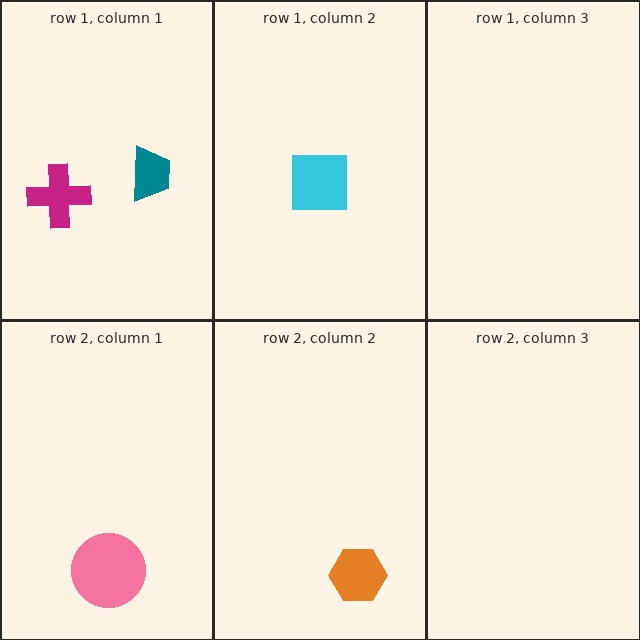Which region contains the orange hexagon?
The row 2, column 2 region.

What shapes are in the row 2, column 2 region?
The orange hexagon.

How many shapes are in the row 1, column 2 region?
1.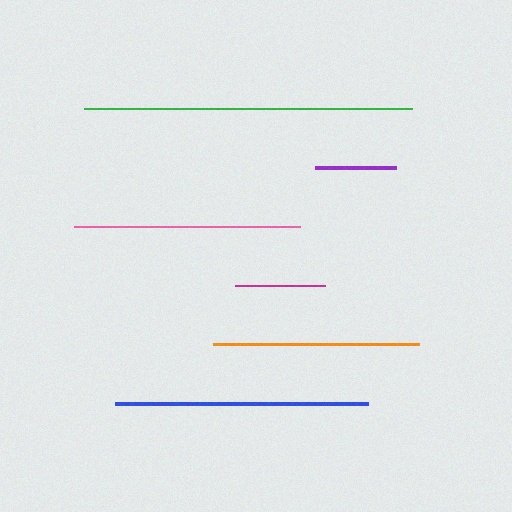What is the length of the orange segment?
The orange segment is approximately 206 pixels long.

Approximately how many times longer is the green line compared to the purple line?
The green line is approximately 4.0 times the length of the purple line.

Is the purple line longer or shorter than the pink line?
The pink line is longer than the purple line.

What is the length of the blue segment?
The blue segment is approximately 253 pixels long.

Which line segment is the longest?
The green line is the longest at approximately 328 pixels.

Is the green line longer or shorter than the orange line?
The green line is longer than the orange line.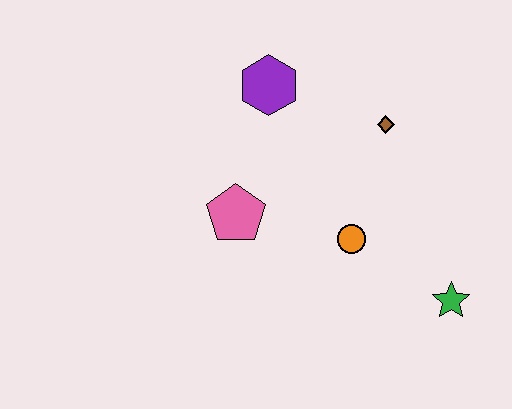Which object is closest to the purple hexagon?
The brown diamond is closest to the purple hexagon.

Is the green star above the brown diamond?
No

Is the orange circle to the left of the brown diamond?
Yes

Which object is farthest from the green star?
The purple hexagon is farthest from the green star.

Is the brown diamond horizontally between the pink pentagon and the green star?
Yes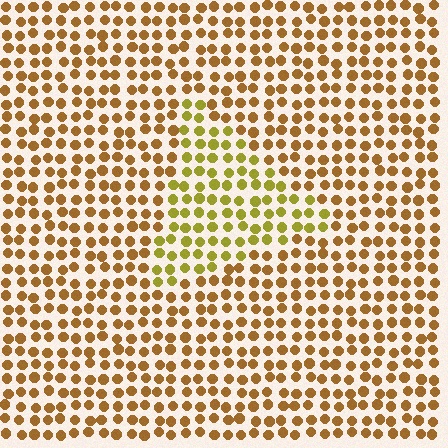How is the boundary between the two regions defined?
The boundary is defined purely by a slight shift in hue (about 30 degrees). Spacing, size, and orientation are identical on both sides.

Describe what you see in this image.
The image is filled with small brown elements in a uniform arrangement. A triangle-shaped region is visible where the elements are tinted to a slightly different hue, forming a subtle color boundary.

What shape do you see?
I see a triangle.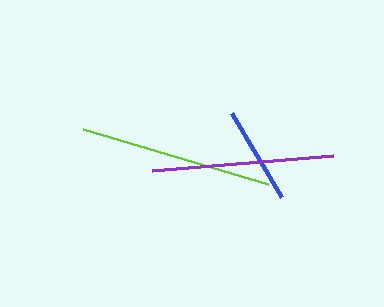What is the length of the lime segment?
The lime segment is approximately 193 pixels long.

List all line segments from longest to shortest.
From longest to shortest: lime, purple, blue.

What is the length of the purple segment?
The purple segment is approximately 182 pixels long.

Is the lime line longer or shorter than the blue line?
The lime line is longer than the blue line.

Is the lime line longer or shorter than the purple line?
The lime line is longer than the purple line.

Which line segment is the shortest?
The blue line is the shortest at approximately 98 pixels.